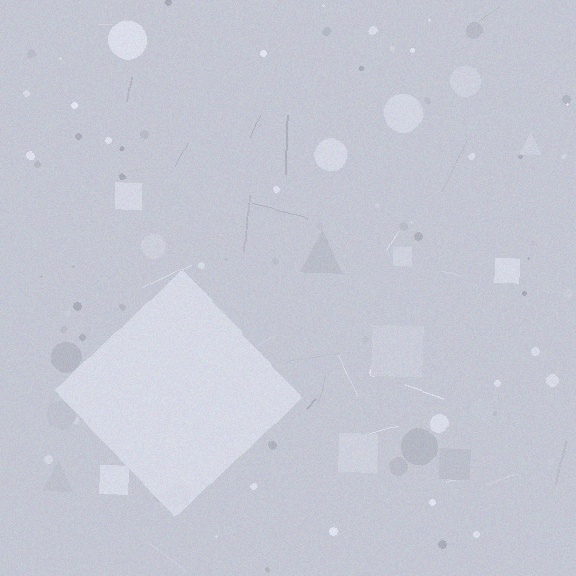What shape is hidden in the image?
A diamond is hidden in the image.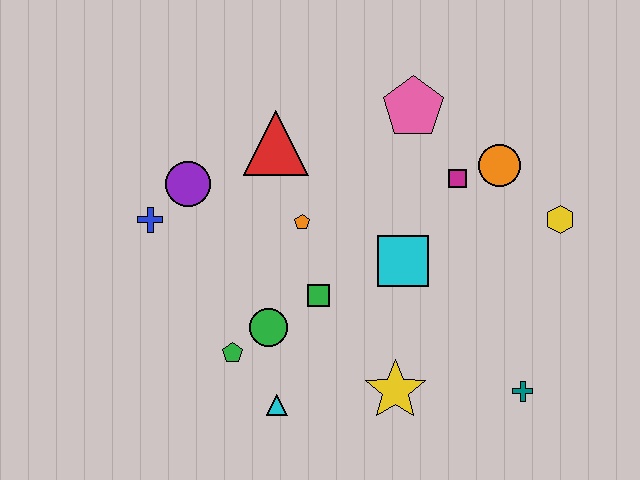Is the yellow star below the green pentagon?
Yes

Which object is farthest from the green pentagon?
The yellow hexagon is farthest from the green pentagon.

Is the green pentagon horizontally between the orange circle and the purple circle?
Yes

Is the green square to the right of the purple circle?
Yes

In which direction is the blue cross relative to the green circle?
The blue cross is to the left of the green circle.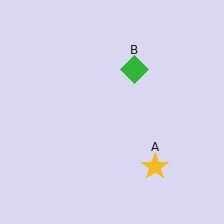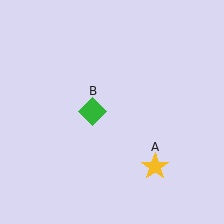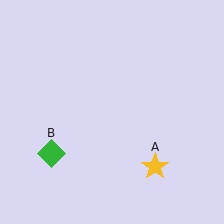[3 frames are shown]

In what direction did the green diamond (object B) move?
The green diamond (object B) moved down and to the left.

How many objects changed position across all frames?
1 object changed position: green diamond (object B).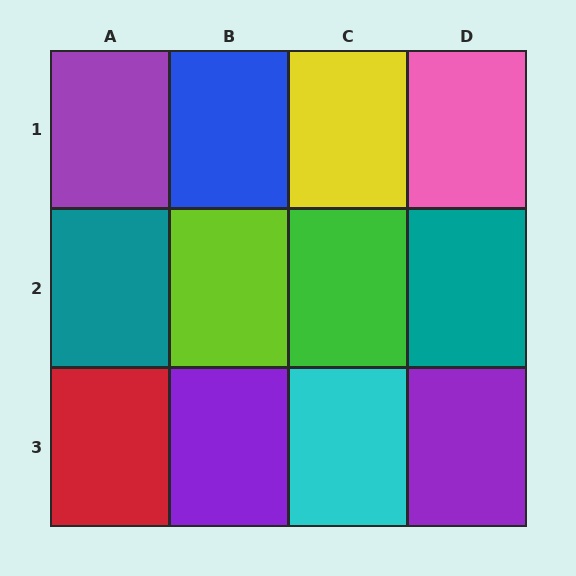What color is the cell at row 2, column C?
Green.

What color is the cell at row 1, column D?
Pink.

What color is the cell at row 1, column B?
Blue.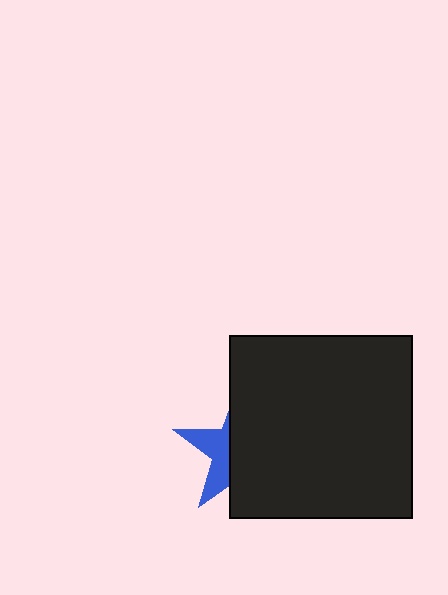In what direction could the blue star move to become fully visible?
The blue star could move left. That would shift it out from behind the black square entirely.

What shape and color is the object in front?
The object in front is a black square.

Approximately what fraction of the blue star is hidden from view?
Roughly 65% of the blue star is hidden behind the black square.